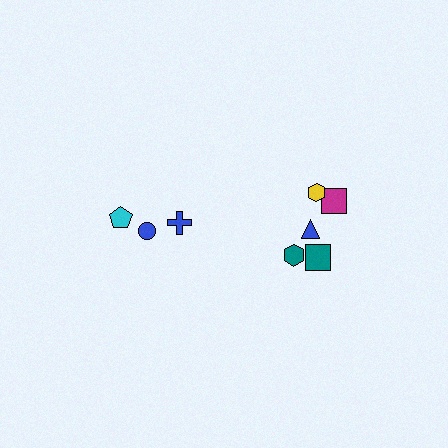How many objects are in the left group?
There are 3 objects.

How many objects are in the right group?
There are 5 objects.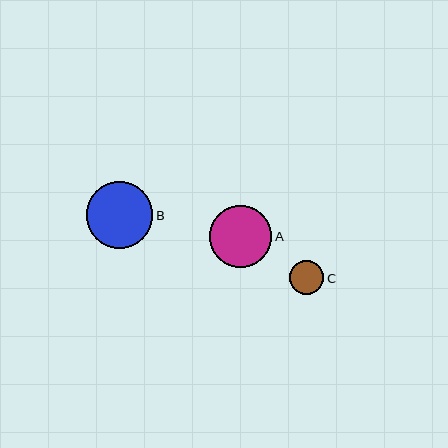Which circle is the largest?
Circle B is the largest with a size of approximately 67 pixels.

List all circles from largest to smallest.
From largest to smallest: B, A, C.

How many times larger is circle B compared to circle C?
Circle B is approximately 2.0 times the size of circle C.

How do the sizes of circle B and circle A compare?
Circle B and circle A are approximately the same size.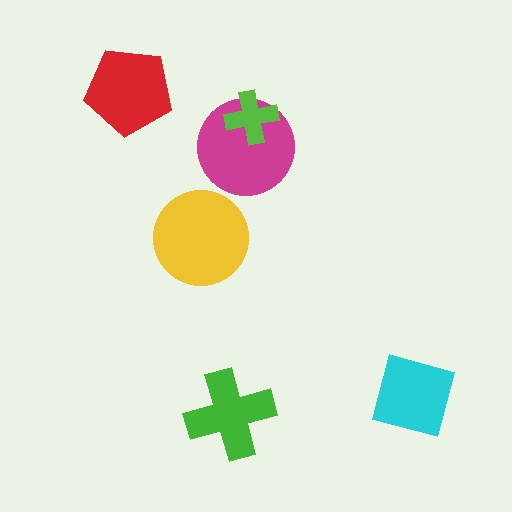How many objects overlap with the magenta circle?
1 object overlaps with the magenta circle.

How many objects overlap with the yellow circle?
0 objects overlap with the yellow circle.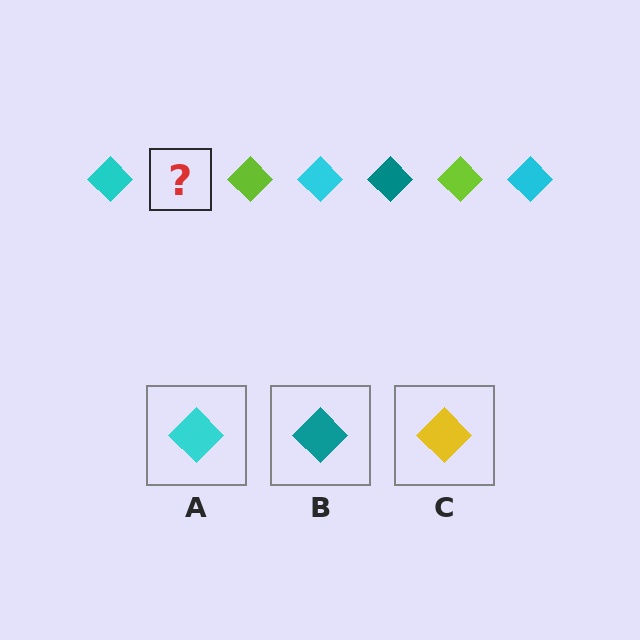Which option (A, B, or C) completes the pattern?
B.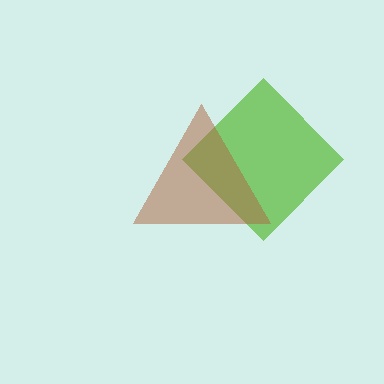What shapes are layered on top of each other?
The layered shapes are: a lime diamond, a brown triangle.